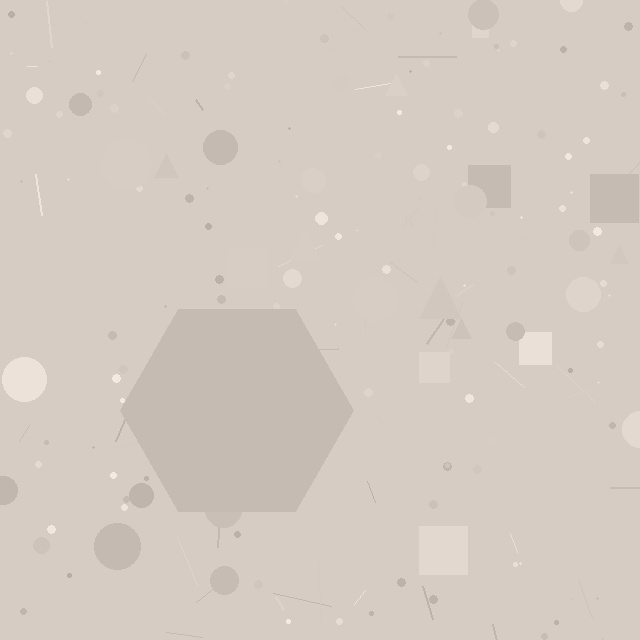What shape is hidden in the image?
A hexagon is hidden in the image.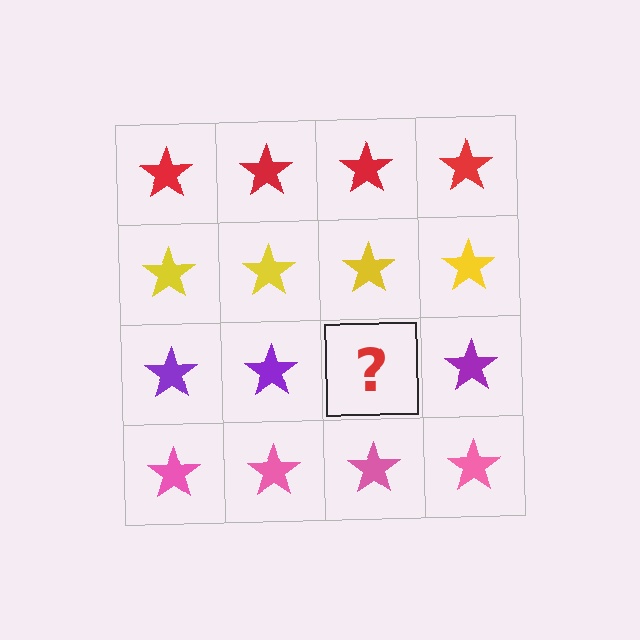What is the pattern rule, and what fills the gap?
The rule is that each row has a consistent color. The gap should be filled with a purple star.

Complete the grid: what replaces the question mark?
The question mark should be replaced with a purple star.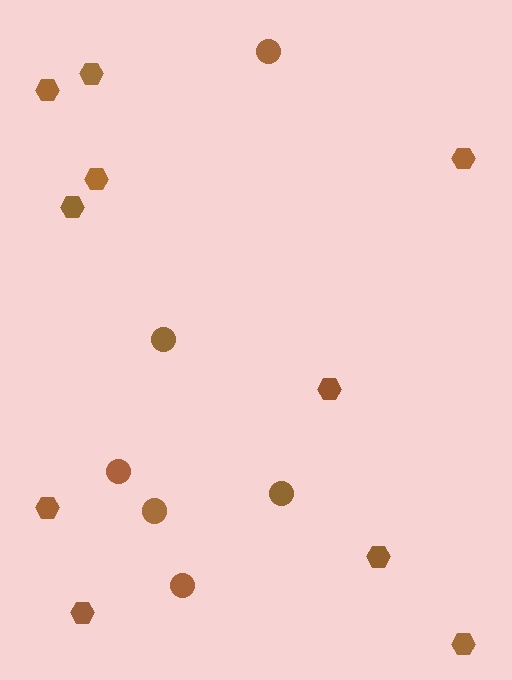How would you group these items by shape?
There are 2 groups: one group of hexagons (10) and one group of circles (6).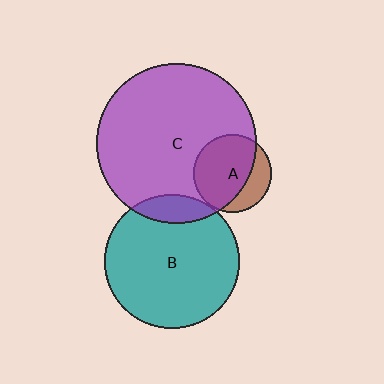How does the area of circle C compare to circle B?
Approximately 1.4 times.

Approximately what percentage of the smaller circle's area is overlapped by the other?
Approximately 10%.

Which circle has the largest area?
Circle C (purple).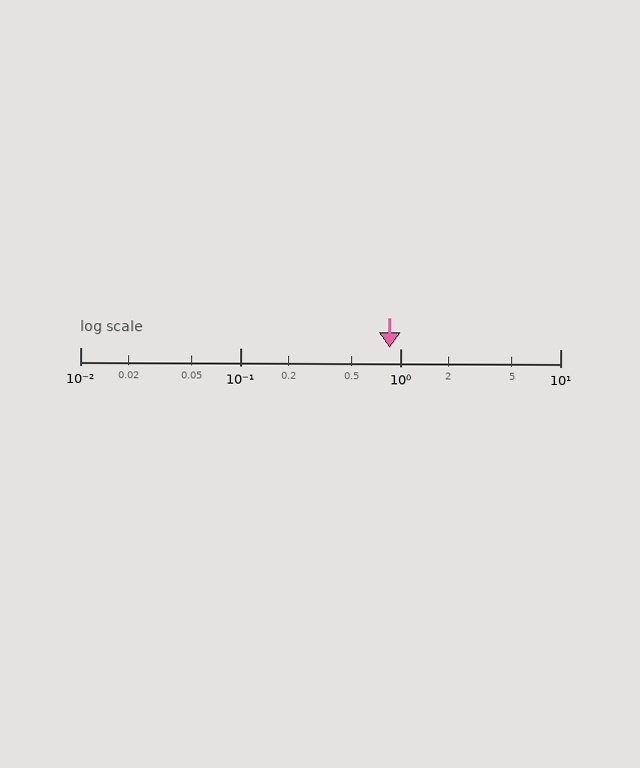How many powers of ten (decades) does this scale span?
The scale spans 3 decades, from 0.01 to 10.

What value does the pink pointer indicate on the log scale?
The pointer indicates approximately 0.86.